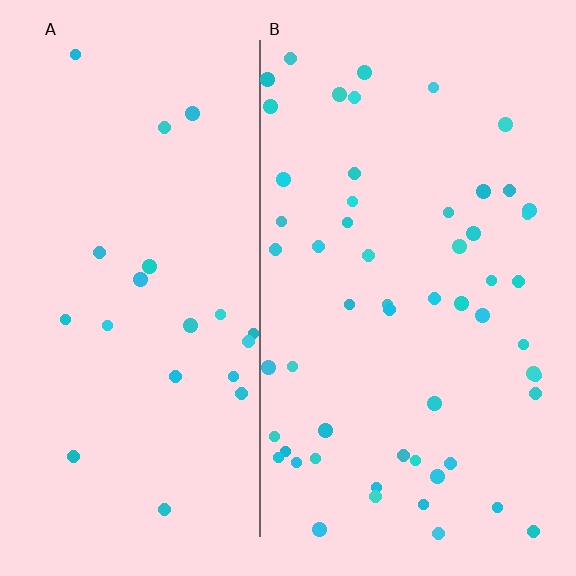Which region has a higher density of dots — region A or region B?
B (the right).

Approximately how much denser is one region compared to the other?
Approximately 2.5× — region B over region A.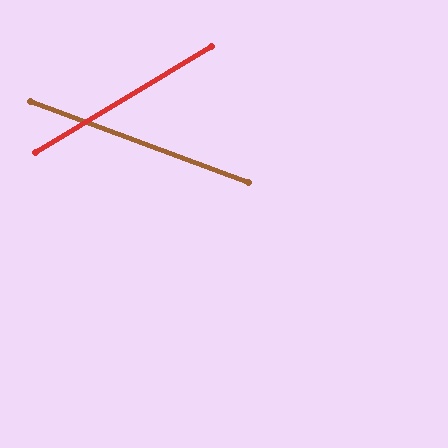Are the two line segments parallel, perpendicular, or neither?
Neither parallel nor perpendicular — they differ by about 51°.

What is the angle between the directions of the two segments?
Approximately 51 degrees.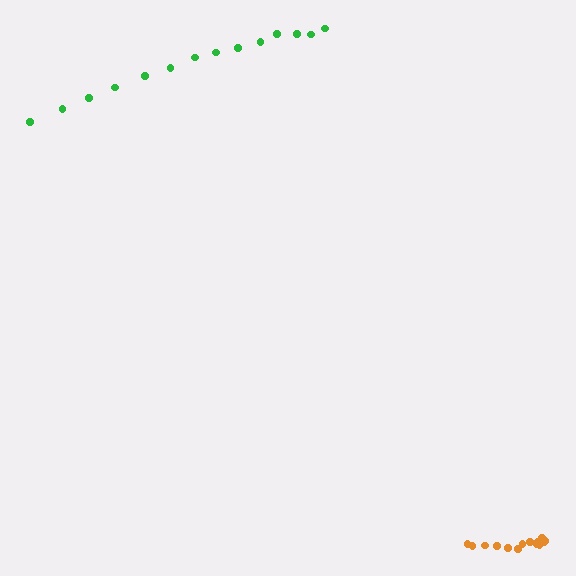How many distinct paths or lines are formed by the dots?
There are 2 distinct paths.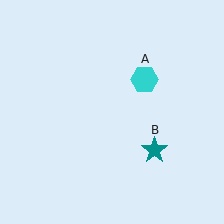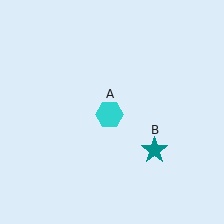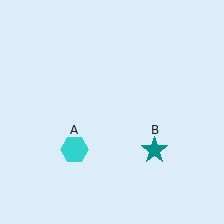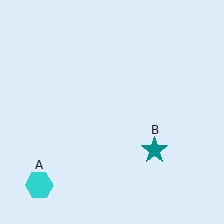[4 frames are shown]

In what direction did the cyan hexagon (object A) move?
The cyan hexagon (object A) moved down and to the left.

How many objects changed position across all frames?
1 object changed position: cyan hexagon (object A).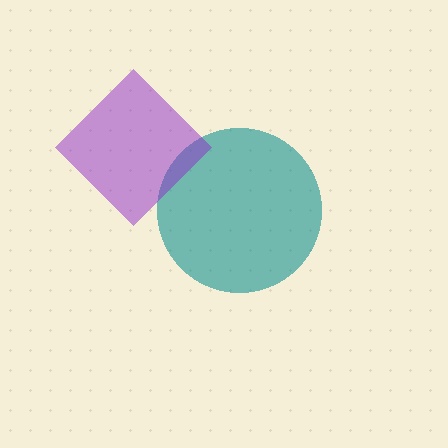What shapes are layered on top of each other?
The layered shapes are: a teal circle, a purple diamond.